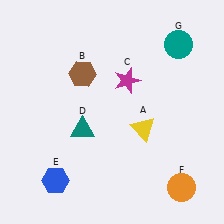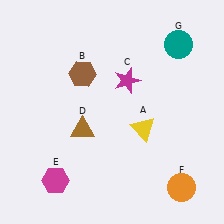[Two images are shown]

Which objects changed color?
D changed from teal to brown. E changed from blue to magenta.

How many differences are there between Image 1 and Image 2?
There are 2 differences between the two images.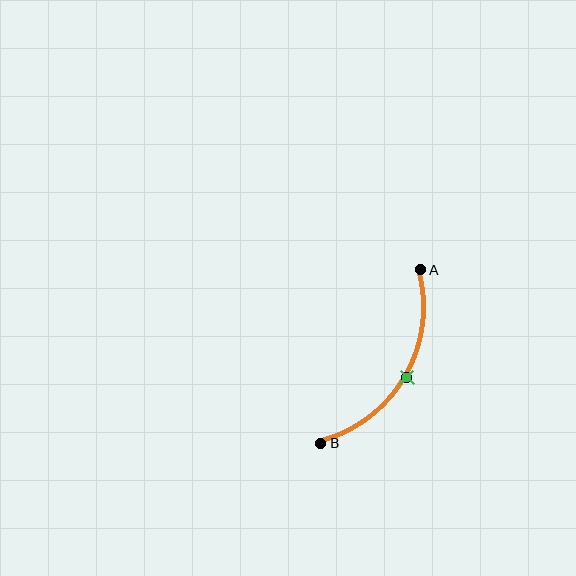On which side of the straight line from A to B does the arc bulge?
The arc bulges to the right of the straight line connecting A and B.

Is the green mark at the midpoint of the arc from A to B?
Yes. The green mark lies on the arc at equal arc-length from both A and B — it is the arc midpoint.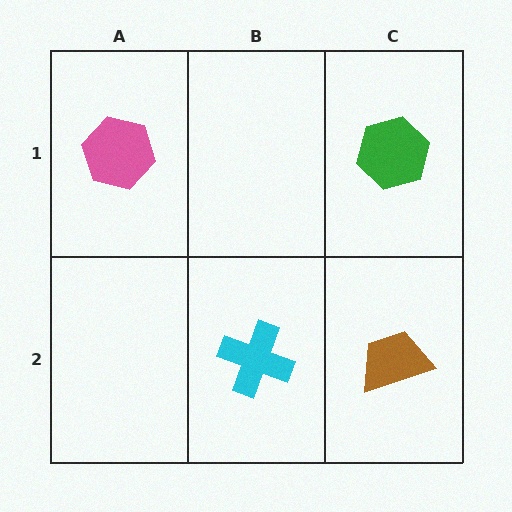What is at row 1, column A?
A pink hexagon.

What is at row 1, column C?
A green hexagon.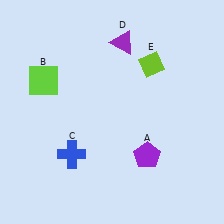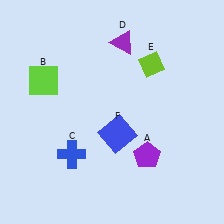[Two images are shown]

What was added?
A blue square (F) was added in Image 2.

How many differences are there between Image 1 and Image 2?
There is 1 difference between the two images.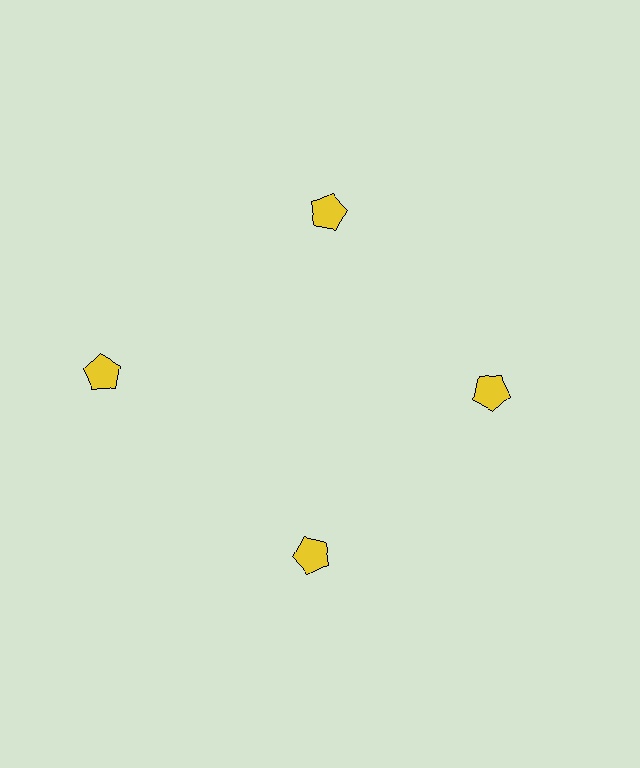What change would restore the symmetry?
The symmetry would be restored by moving it inward, back onto the ring so that all 4 pentagons sit at equal angles and equal distance from the center.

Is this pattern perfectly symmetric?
No. The 4 yellow pentagons are arranged in a ring, but one element near the 9 o'clock position is pushed outward from the center, breaking the 4-fold rotational symmetry.